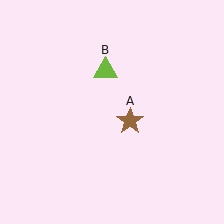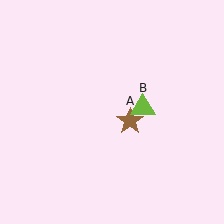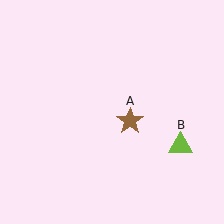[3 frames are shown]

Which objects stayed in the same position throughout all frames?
Brown star (object A) remained stationary.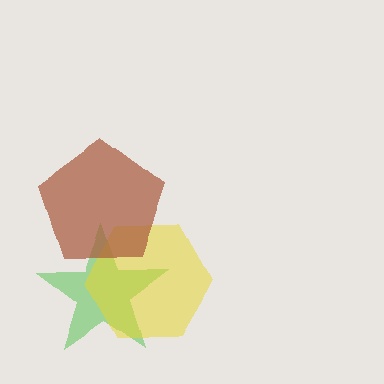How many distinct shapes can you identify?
There are 3 distinct shapes: a green star, a yellow hexagon, a brown pentagon.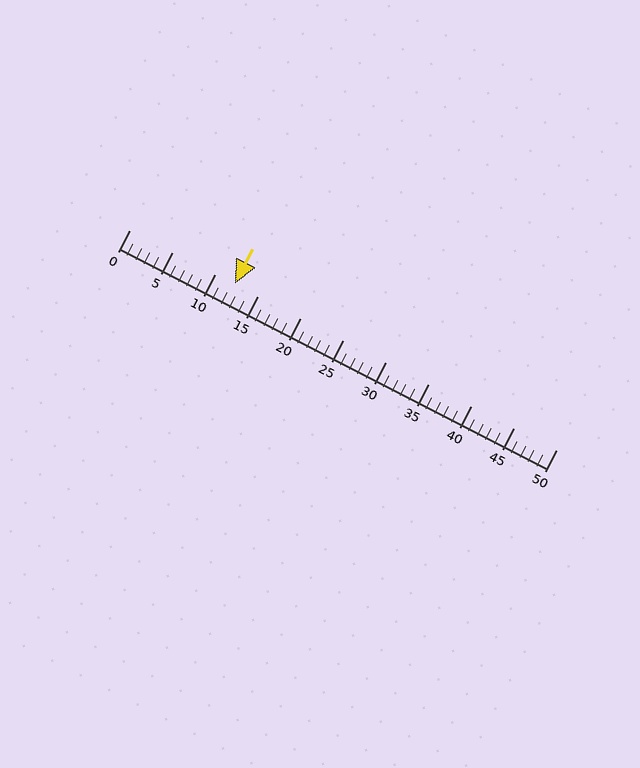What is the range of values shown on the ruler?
The ruler shows values from 0 to 50.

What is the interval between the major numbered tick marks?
The major tick marks are spaced 5 units apart.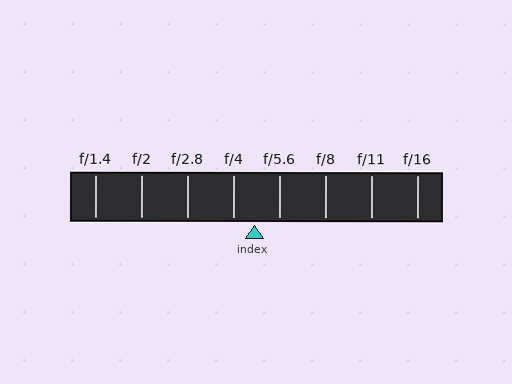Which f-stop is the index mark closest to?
The index mark is closest to f/4.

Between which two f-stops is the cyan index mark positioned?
The index mark is between f/4 and f/5.6.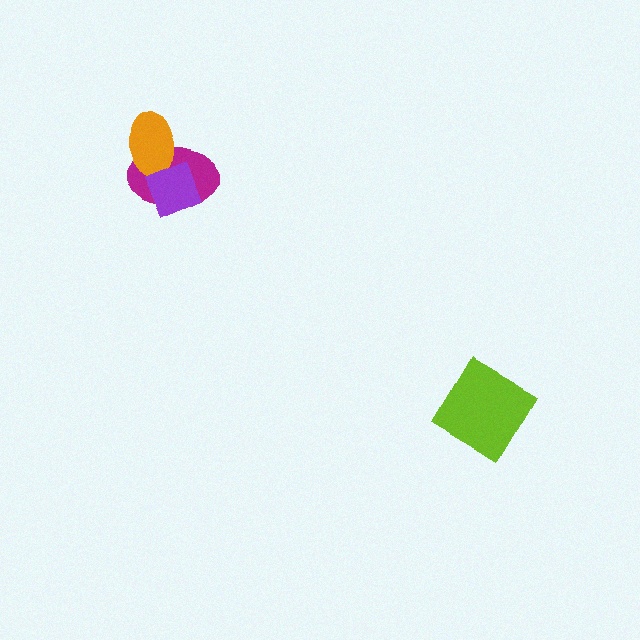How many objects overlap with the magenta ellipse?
2 objects overlap with the magenta ellipse.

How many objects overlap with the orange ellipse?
2 objects overlap with the orange ellipse.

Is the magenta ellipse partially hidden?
Yes, it is partially covered by another shape.